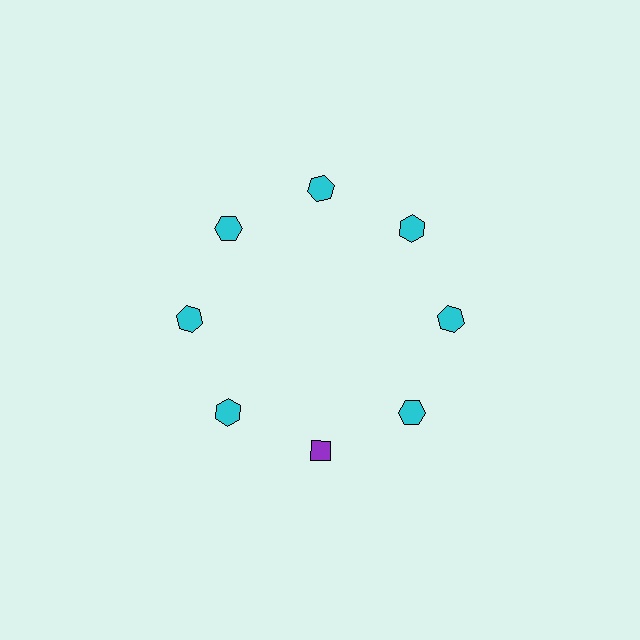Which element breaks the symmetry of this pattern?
The purple diamond at roughly the 6 o'clock position breaks the symmetry. All other shapes are cyan hexagons.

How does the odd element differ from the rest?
It differs in both color (purple instead of cyan) and shape (diamond instead of hexagon).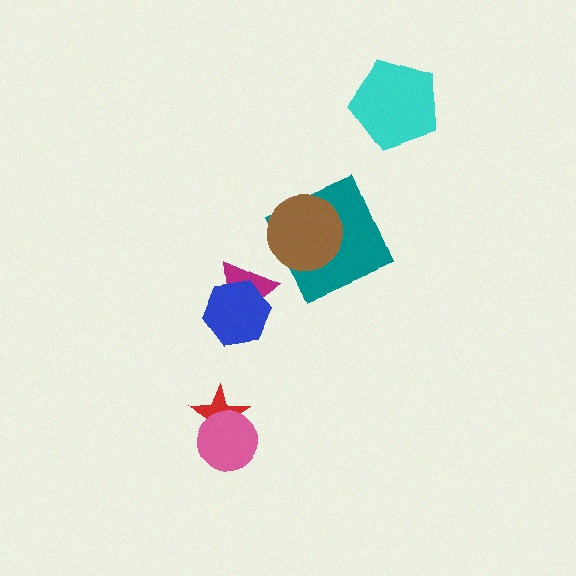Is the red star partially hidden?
Yes, it is partially covered by another shape.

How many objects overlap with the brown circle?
1 object overlaps with the brown circle.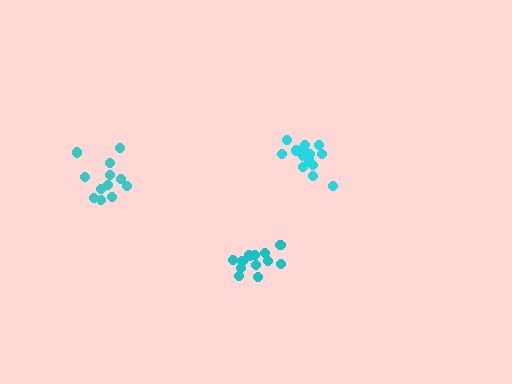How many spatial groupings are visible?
There are 3 spatial groupings.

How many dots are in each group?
Group 1: 15 dots, Group 2: 12 dots, Group 3: 13 dots (40 total).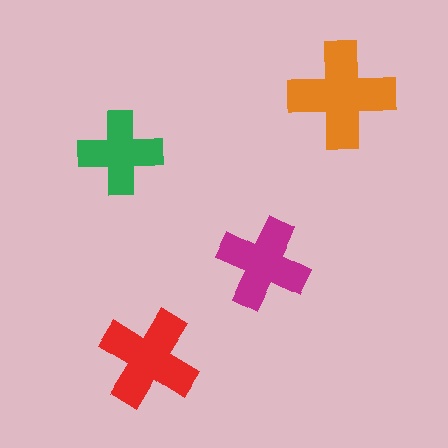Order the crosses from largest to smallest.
the orange one, the red one, the magenta one, the green one.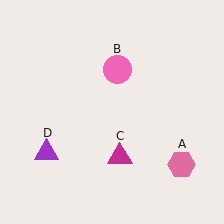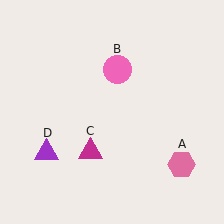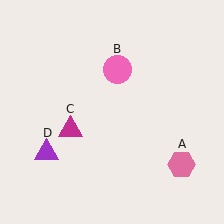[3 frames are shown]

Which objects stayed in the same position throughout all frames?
Pink hexagon (object A) and pink circle (object B) and purple triangle (object D) remained stationary.